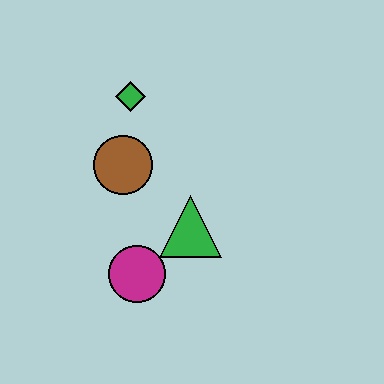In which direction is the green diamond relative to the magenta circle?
The green diamond is above the magenta circle.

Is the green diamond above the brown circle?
Yes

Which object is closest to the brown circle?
The green diamond is closest to the brown circle.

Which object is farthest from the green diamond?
The magenta circle is farthest from the green diamond.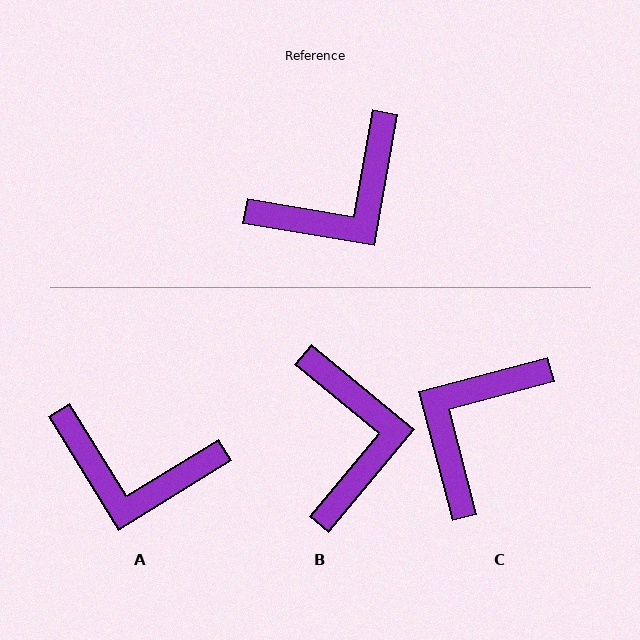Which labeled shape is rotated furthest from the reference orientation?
C, about 156 degrees away.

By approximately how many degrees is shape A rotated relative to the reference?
Approximately 49 degrees clockwise.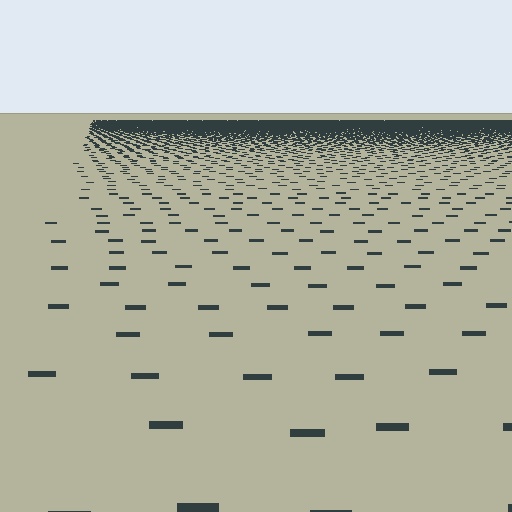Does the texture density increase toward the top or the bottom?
Density increases toward the top.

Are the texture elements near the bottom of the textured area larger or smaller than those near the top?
Larger. Near the bottom, elements are closer to the viewer and appear at a bigger on-screen size.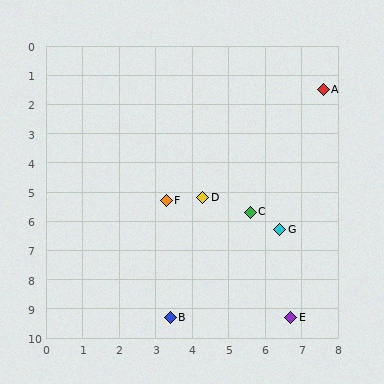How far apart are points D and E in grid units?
Points D and E are about 4.8 grid units apart.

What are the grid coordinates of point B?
Point B is at approximately (3.4, 9.3).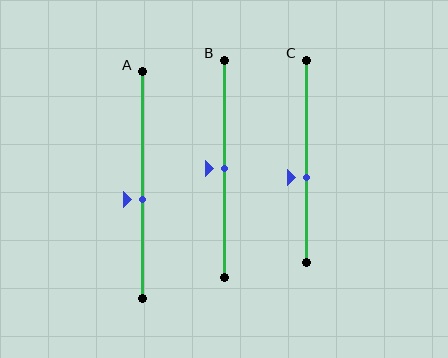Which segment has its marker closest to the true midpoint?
Segment B has its marker closest to the true midpoint.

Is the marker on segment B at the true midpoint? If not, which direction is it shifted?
Yes, the marker on segment B is at the true midpoint.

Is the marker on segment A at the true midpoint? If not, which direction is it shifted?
No, the marker on segment A is shifted downward by about 7% of the segment length.